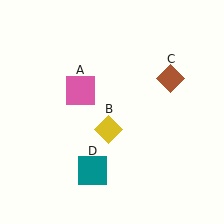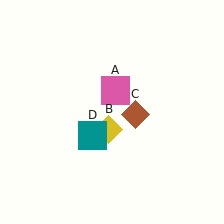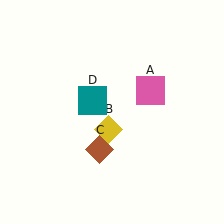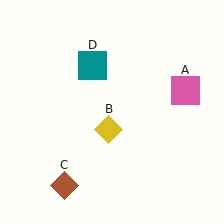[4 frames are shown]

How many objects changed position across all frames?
3 objects changed position: pink square (object A), brown diamond (object C), teal square (object D).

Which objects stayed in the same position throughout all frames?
Yellow diamond (object B) remained stationary.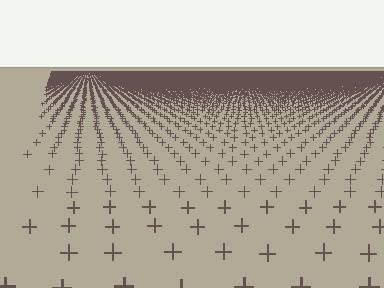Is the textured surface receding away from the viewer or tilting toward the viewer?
The surface is receding away from the viewer. Texture elements get smaller and denser toward the top.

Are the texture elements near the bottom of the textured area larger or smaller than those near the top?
Larger. Near the bottom, elements are closer to the viewer and appear at a bigger on-screen size.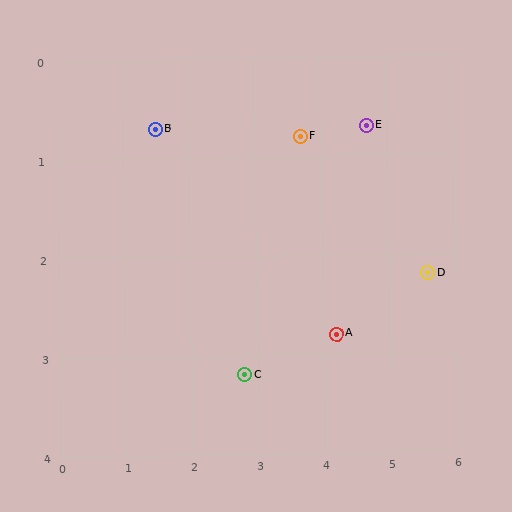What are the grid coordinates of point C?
Point C is at approximately (2.8, 3.2).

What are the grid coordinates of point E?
Point E is at approximately (4.7, 0.7).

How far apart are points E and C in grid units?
Points E and C are about 3.1 grid units apart.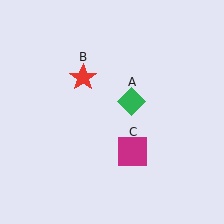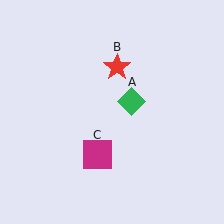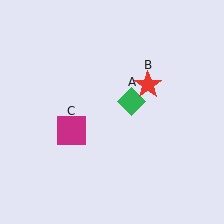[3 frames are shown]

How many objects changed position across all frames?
2 objects changed position: red star (object B), magenta square (object C).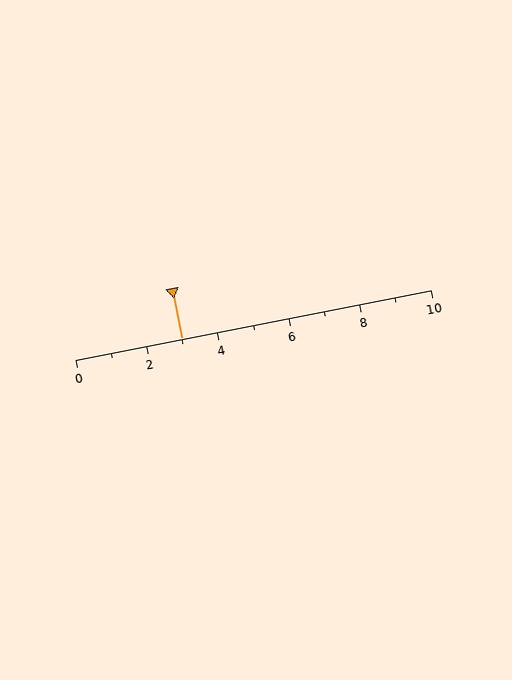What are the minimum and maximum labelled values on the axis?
The axis runs from 0 to 10.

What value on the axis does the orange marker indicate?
The marker indicates approximately 3.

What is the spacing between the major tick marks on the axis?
The major ticks are spaced 2 apart.